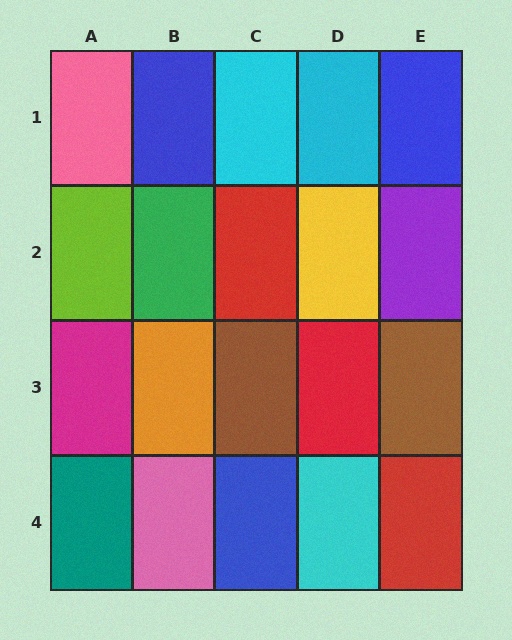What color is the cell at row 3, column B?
Orange.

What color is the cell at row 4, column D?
Cyan.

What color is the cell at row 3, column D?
Red.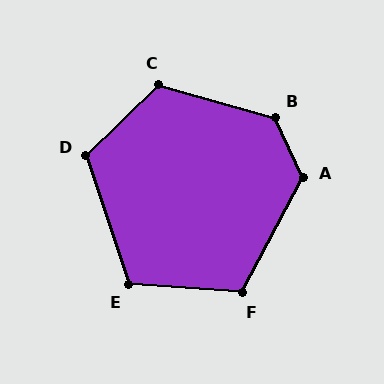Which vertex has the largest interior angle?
B, at approximately 130 degrees.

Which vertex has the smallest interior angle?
E, at approximately 112 degrees.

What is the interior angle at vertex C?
Approximately 120 degrees (obtuse).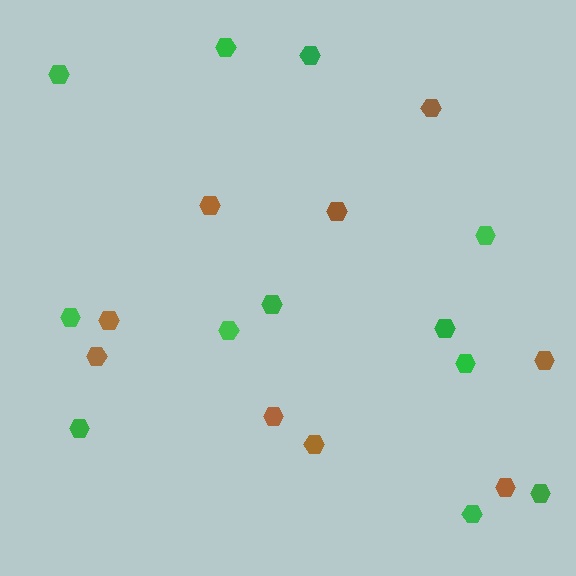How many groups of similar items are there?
There are 2 groups: one group of brown hexagons (9) and one group of green hexagons (12).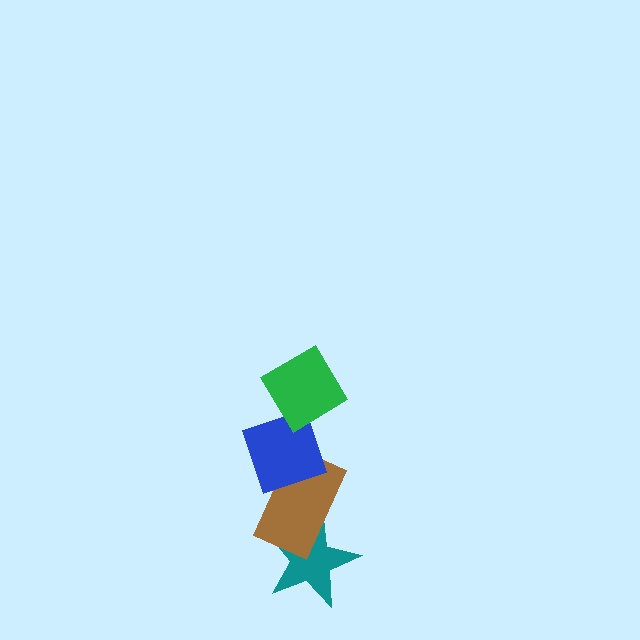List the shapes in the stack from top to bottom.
From top to bottom: the green diamond, the blue diamond, the brown rectangle, the teal star.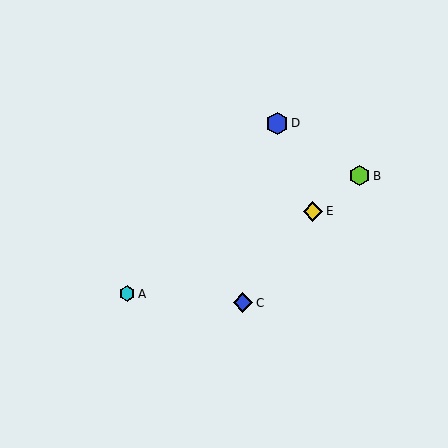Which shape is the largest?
The blue hexagon (labeled D) is the largest.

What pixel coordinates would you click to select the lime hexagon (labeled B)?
Click at (360, 176) to select the lime hexagon B.